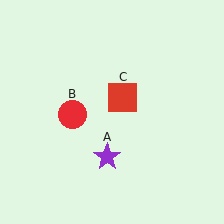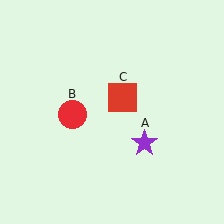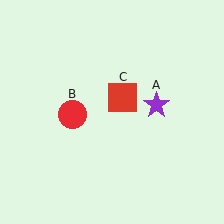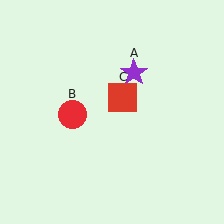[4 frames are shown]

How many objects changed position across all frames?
1 object changed position: purple star (object A).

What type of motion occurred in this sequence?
The purple star (object A) rotated counterclockwise around the center of the scene.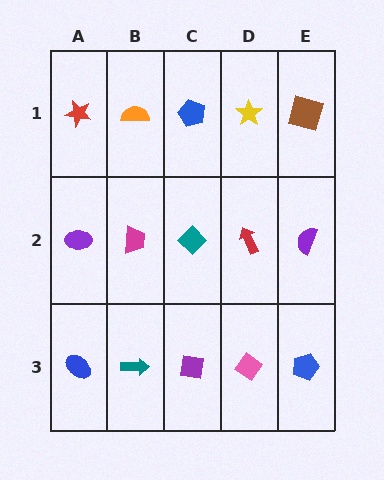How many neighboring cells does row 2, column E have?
3.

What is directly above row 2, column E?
A brown square.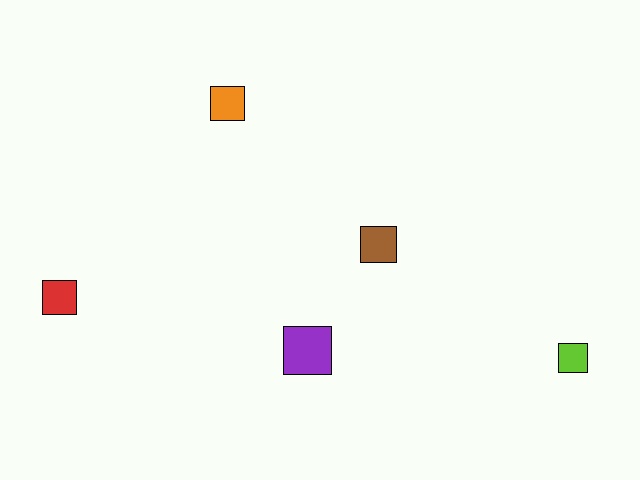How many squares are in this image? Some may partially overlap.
There are 5 squares.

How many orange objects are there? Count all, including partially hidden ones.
There is 1 orange object.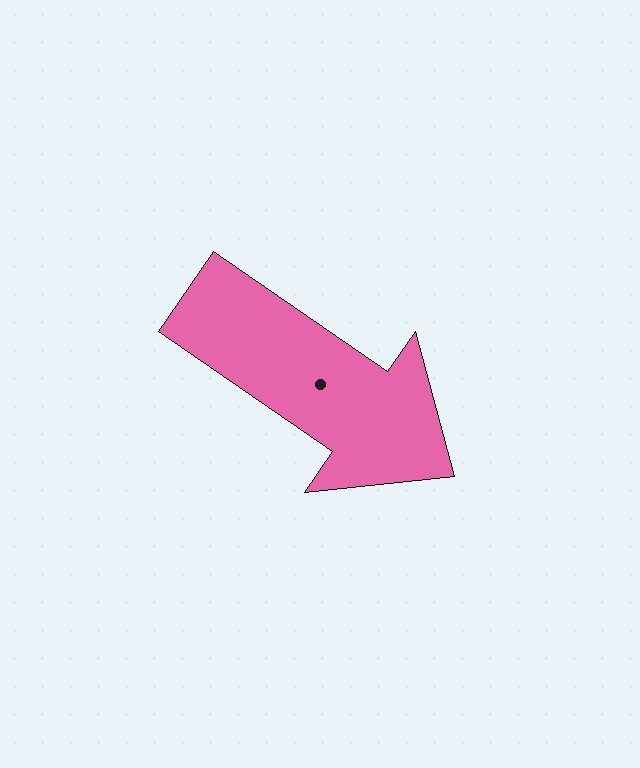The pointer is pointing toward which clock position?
Roughly 4 o'clock.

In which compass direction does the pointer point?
Southeast.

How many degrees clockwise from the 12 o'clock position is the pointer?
Approximately 125 degrees.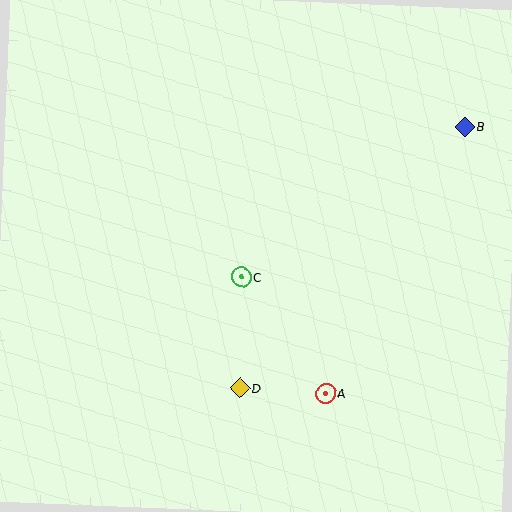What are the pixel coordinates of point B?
Point B is at (465, 127).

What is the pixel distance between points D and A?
The distance between D and A is 86 pixels.